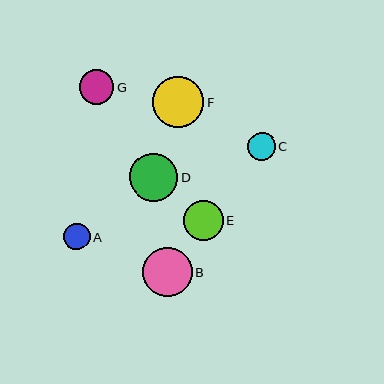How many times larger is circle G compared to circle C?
Circle G is approximately 1.2 times the size of circle C.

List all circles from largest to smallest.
From largest to smallest: F, B, D, E, G, C, A.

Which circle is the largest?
Circle F is the largest with a size of approximately 51 pixels.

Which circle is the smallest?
Circle A is the smallest with a size of approximately 27 pixels.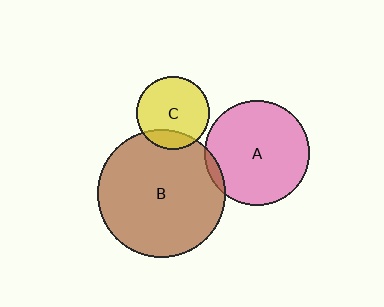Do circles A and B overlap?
Yes.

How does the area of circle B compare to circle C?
Approximately 3.0 times.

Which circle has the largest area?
Circle B (brown).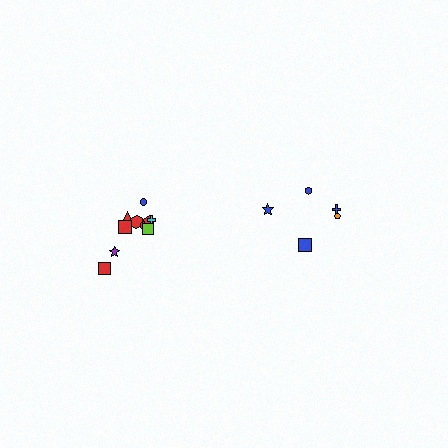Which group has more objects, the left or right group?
The left group.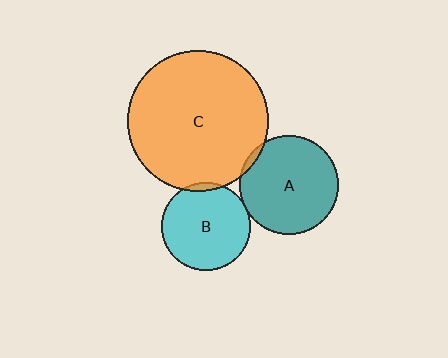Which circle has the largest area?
Circle C (orange).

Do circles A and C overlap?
Yes.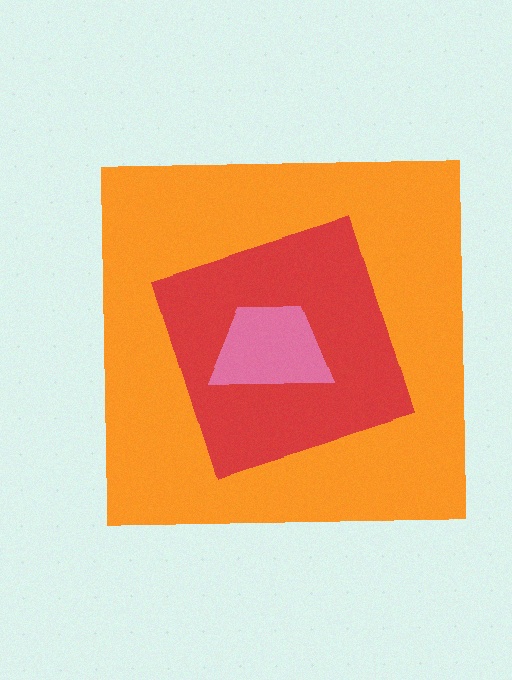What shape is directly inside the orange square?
The red diamond.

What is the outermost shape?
The orange square.